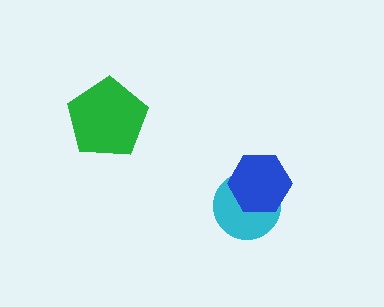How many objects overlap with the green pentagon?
0 objects overlap with the green pentagon.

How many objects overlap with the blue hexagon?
1 object overlaps with the blue hexagon.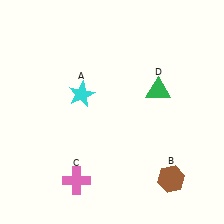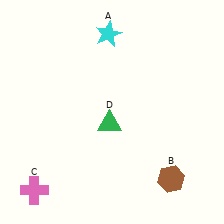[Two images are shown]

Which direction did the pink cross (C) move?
The pink cross (C) moved left.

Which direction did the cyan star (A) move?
The cyan star (A) moved up.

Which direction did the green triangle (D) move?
The green triangle (D) moved left.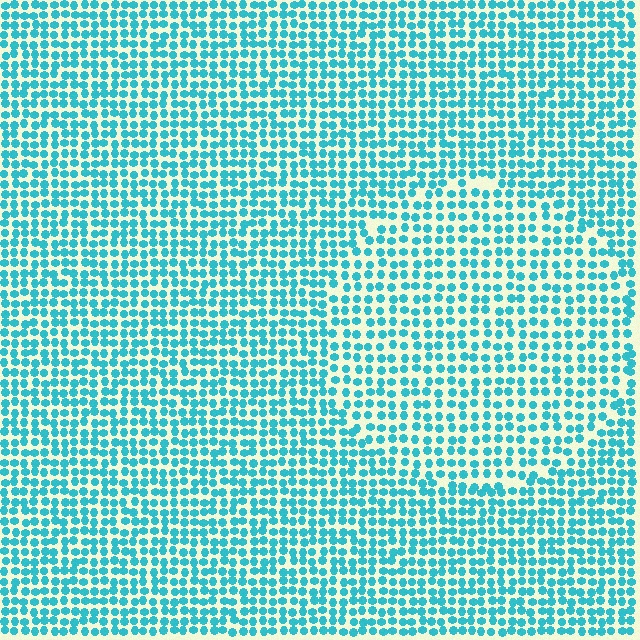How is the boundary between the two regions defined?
The boundary is defined by a change in element density (approximately 1.4x ratio). All elements are the same color, size, and shape.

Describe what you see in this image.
The image contains small cyan elements arranged at two different densities. A circle-shaped region is visible where the elements are less densely packed than the surrounding area.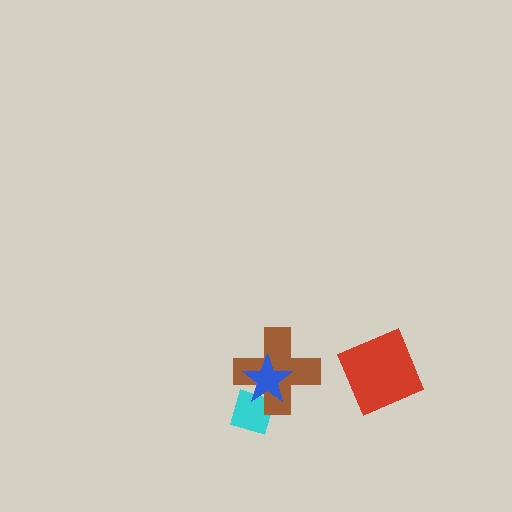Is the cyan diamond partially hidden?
Yes, it is partially covered by another shape.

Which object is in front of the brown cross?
The blue star is in front of the brown cross.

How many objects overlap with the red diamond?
0 objects overlap with the red diamond.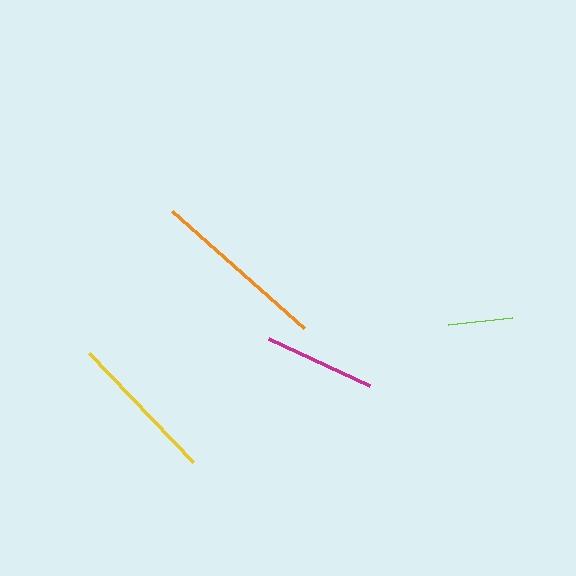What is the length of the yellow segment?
The yellow segment is approximately 150 pixels long.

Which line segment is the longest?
The orange line is the longest at approximately 176 pixels.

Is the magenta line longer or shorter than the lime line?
The magenta line is longer than the lime line.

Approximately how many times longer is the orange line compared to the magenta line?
The orange line is approximately 1.6 times the length of the magenta line.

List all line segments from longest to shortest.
From longest to shortest: orange, yellow, magenta, lime.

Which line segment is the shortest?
The lime line is the shortest at approximately 65 pixels.